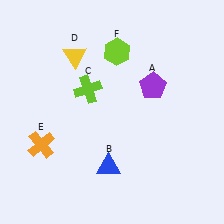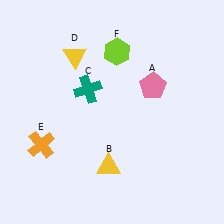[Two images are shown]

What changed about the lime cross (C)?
In Image 1, C is lime. In Image 2, it changed to teal.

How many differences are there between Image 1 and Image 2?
There are 3 differences between the two images.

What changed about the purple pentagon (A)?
In Image 1, A is purple. In Image 2, it changed to pink.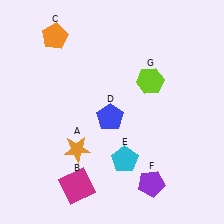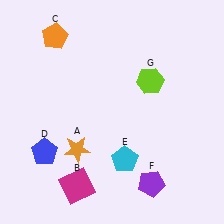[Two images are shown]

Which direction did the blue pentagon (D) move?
The blue pentagon (D) moved left.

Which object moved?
The blue pentagon (D) moved left.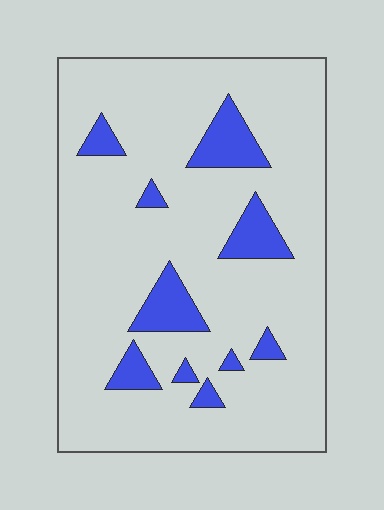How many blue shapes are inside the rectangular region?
10.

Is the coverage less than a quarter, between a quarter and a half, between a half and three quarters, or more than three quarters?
Less than a quarter.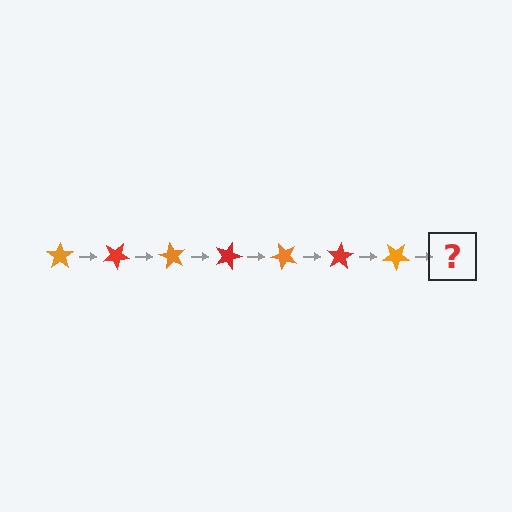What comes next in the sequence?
The next element should be a red star, rotated 210 degrees from the start.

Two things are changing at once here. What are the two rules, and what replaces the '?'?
The two rules are that it rotates 30 degrees each step and the color cycles through orange and red. The '?' should be a red star, rotated 210 degrees from the start.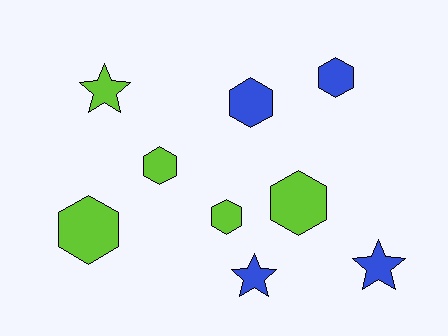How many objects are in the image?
There are 9 objects.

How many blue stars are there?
There are 2 blue stars.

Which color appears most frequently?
Lime, with 5 objects.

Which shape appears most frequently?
Hexagon, with 6 objects.